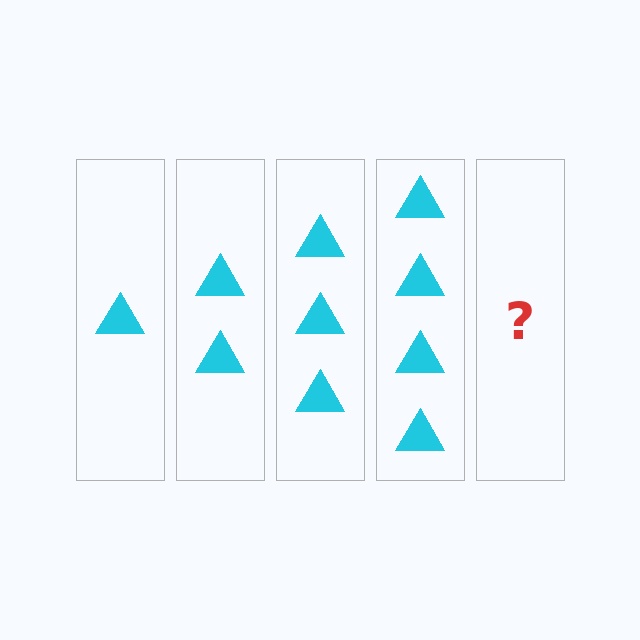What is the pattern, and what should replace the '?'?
The pattern is that each step adds one more triangle. The '?' should be 5 triangles.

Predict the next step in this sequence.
The next step is 5 triangles.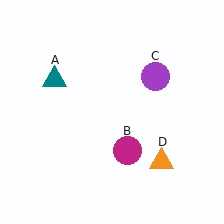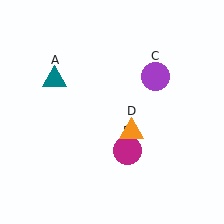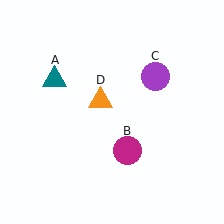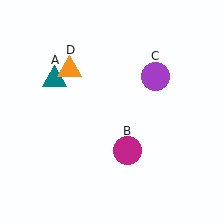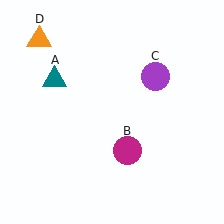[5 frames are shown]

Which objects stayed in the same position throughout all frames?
Teal triangle (object A) and magenta circle (object B) and purple circle (object C) remained stationary.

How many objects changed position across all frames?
1 object changed position: orange triangle (object D).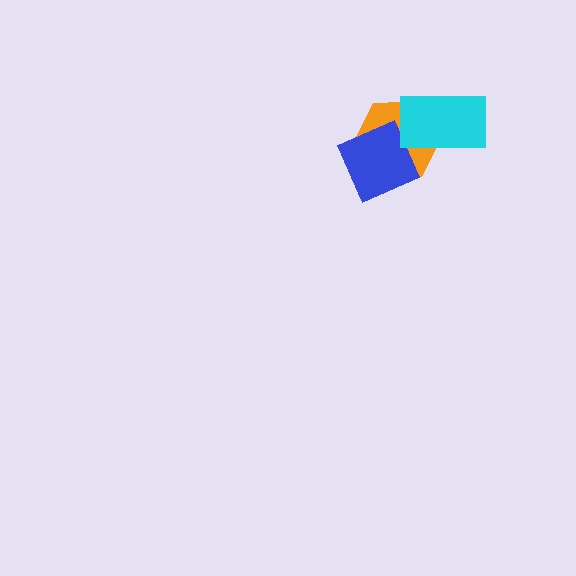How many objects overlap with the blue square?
1 object overlaps with the blue square.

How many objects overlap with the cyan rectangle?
1 object overlaps with the cyan rectangle.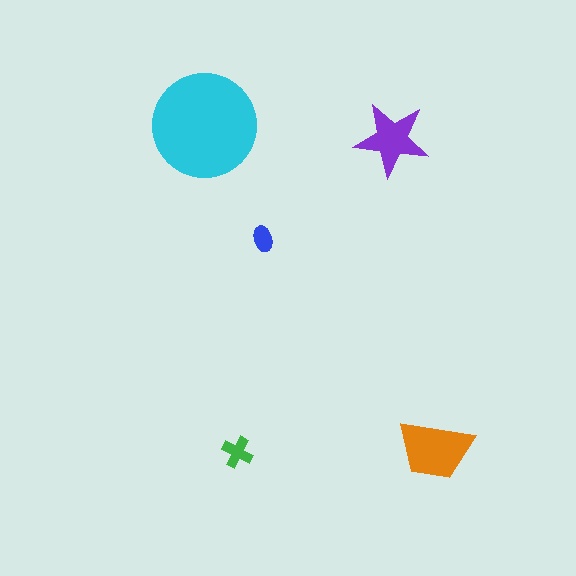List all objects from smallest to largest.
The blue ellipse, the green cross, the purple star, the orange trapezoid, the cyan circle.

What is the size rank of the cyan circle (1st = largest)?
1st.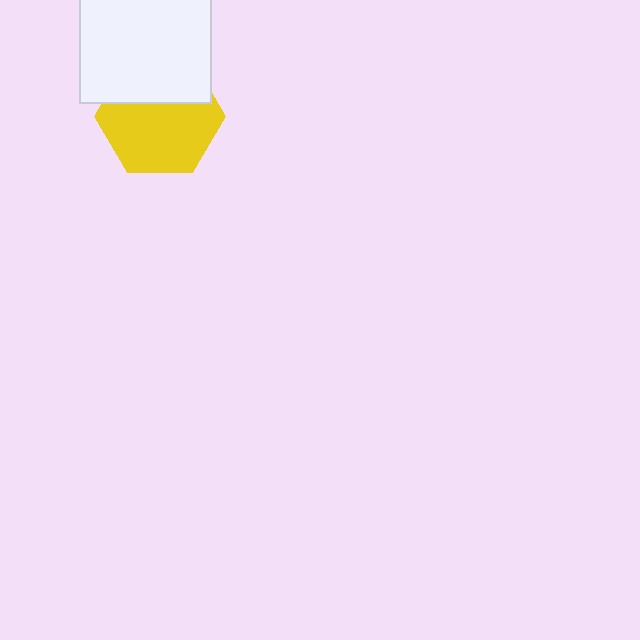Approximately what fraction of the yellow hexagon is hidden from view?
Roughly 35% of the yellow hexagon is hidden behind the white rectangle.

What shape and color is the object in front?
The object in front is a white rectangle.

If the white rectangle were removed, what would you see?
You would see the complete yellow hexagon.